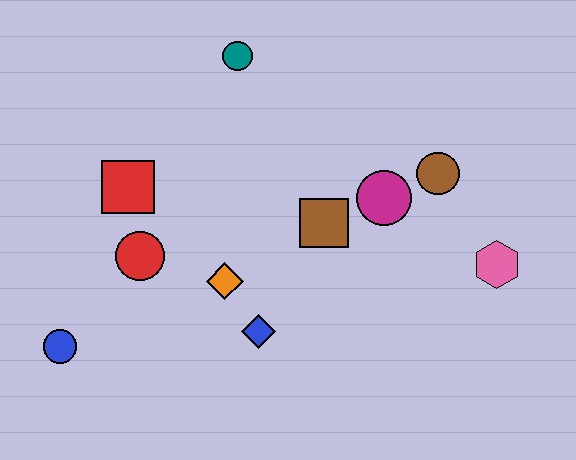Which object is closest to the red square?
The red circle is closest to the red square.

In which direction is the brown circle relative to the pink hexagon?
The brown circle is above the pink hexagon.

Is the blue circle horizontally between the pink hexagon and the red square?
No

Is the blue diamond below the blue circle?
No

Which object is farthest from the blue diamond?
The teal circle is farthest from the blue diamond.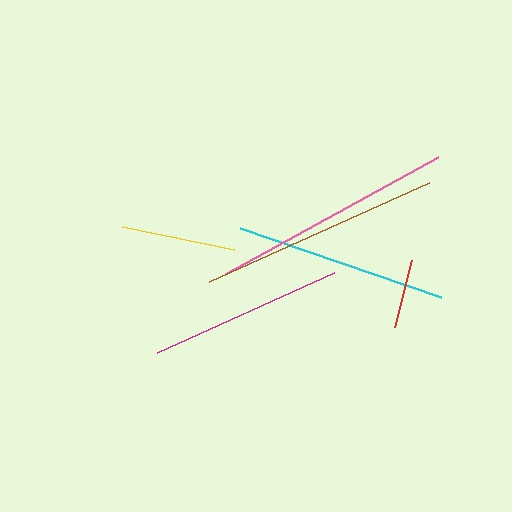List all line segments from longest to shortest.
From longest to shortest: pink, brown, cyan, magenta, yellow, red.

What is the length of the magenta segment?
The magenta segment is approximately 194 pixels long.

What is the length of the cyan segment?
The cyan segment is approximately 213 pixels long.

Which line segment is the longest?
The pink line is the longest at approximately 243 pixels.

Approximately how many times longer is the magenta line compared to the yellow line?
The magenta line is approximately 1.7 times the length of the yellow line.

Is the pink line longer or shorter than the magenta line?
The pink line is longer than the magenta line.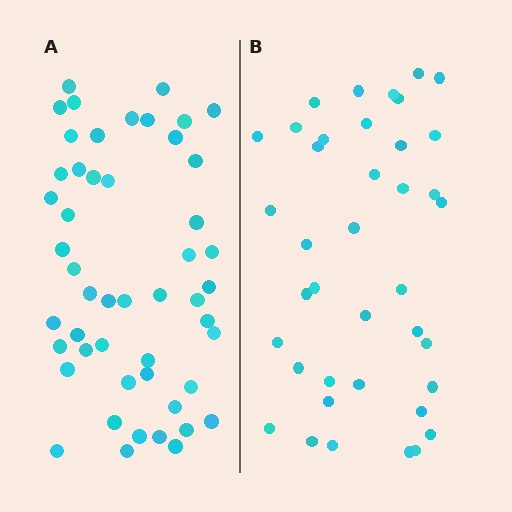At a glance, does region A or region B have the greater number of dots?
Region A (the left region) has more dots.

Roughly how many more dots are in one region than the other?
Region A has roughly 12 or so more dots than region B.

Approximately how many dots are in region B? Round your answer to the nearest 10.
About 40 dots. (The exact count is 39, which rounds to 40.)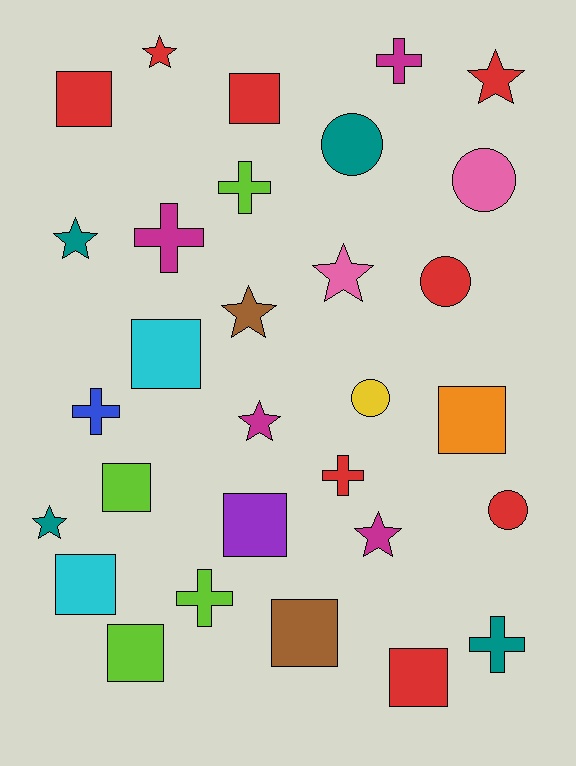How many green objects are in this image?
There are no green objects.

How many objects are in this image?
There are 30 objects.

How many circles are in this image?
There are 5 circles.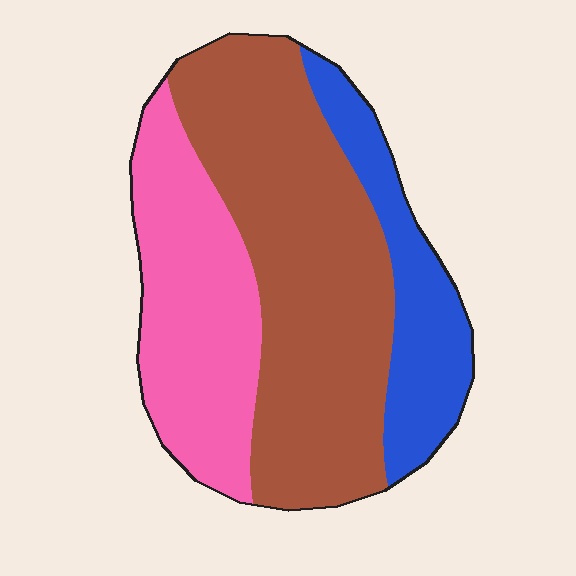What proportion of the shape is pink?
Pink takes up about one third (1/3) of the shape.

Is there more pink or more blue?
Pink.